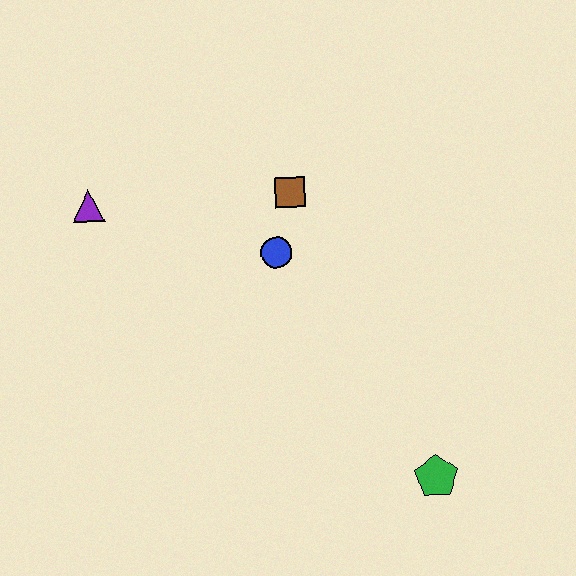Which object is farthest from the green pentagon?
The purple triangle is farthest from the green pentagon.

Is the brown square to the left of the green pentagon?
Yes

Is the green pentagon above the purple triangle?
No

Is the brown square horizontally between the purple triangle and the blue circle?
No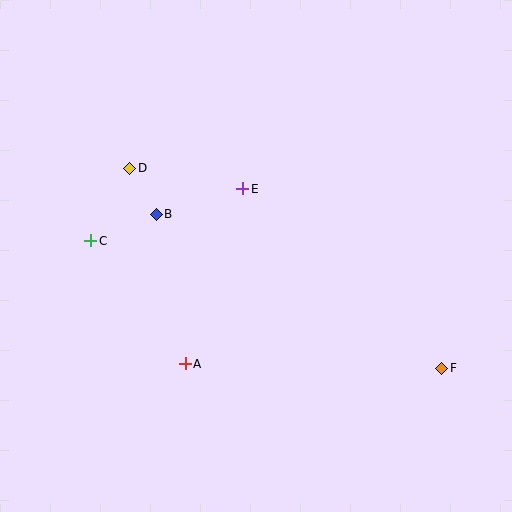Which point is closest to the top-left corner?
Point D is closest to the top-left corner.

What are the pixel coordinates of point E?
Point E is at (243, 189).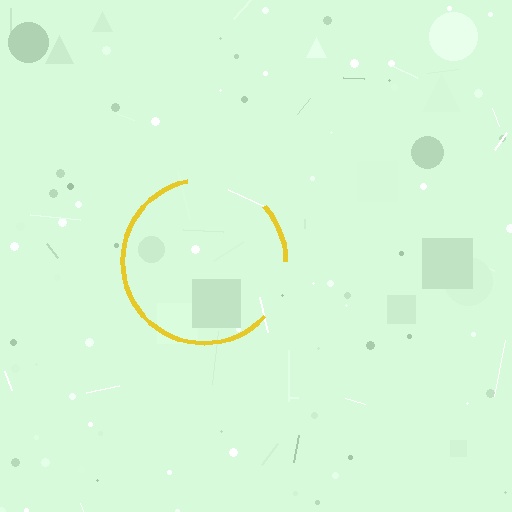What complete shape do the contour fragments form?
The contour fragments form a circle.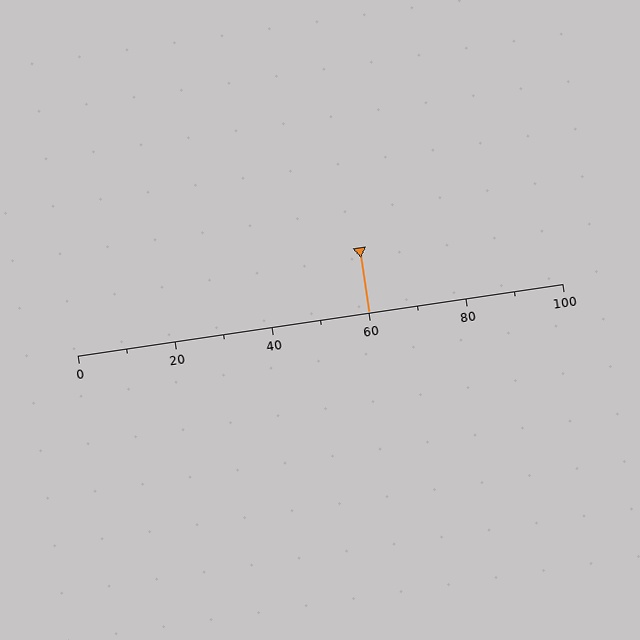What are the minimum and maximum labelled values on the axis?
The axis runs from 0 to 100.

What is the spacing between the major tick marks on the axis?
The major ticks are spaced 20 apart.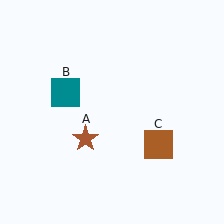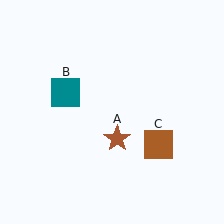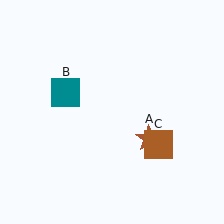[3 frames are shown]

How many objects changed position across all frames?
1 object changed position: brown star (object A).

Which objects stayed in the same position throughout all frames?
Teal square (object B) and brown square (object C) remained stationary.